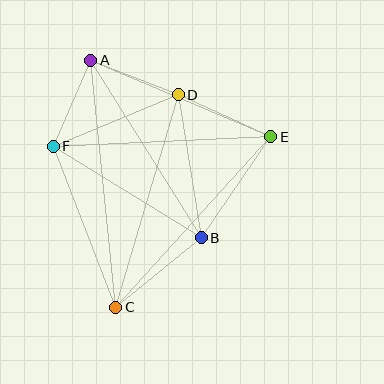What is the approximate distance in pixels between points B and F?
The distance between B and F is approximately 174 pixels.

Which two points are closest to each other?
Points A and D are closest to each other.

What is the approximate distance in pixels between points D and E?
The distance between D and E is approximately 102 pixels.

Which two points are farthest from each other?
Points A and C are farthest from each other.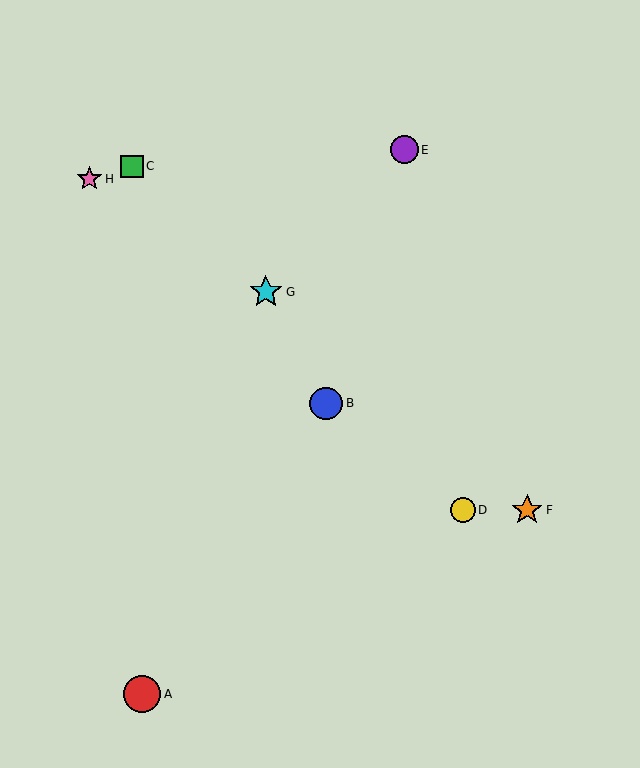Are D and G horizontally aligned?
No, D is at y≈510 and G is at y≈292.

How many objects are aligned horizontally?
2 objects (D, F) are aligned horizontally.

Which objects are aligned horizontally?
Objects D, F are aligned horizontally.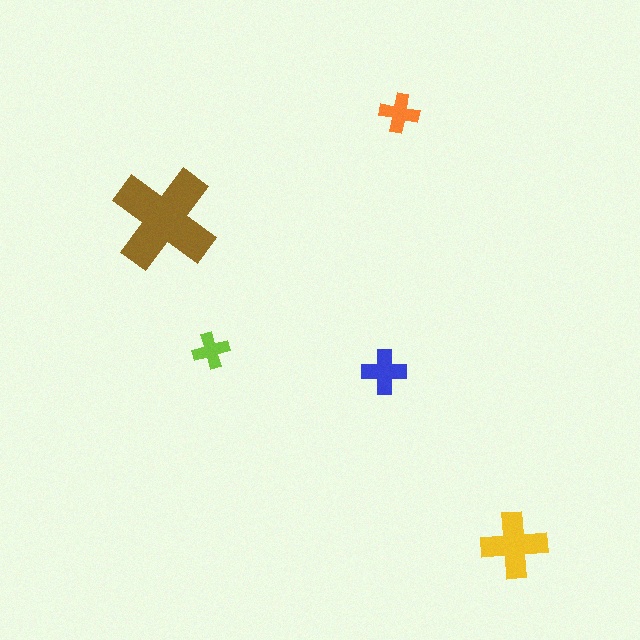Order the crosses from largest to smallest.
the brown one, the yellow one, the blue one, the orange one, the lime one.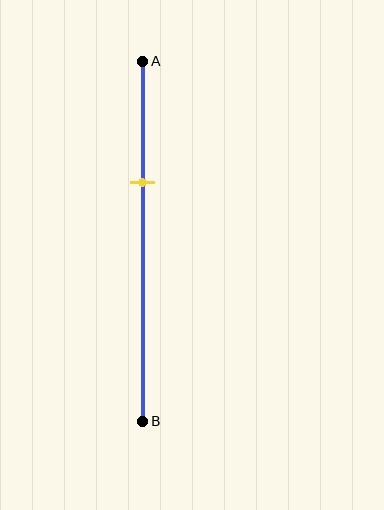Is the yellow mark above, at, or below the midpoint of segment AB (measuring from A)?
The yellow mark is above the midpoint of segment AB.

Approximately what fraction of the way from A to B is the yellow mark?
The yellow mark is approximately 35% of the way from A to B.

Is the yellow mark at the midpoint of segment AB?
No, the mark is at about 35% from A, not at the 50% midpoint.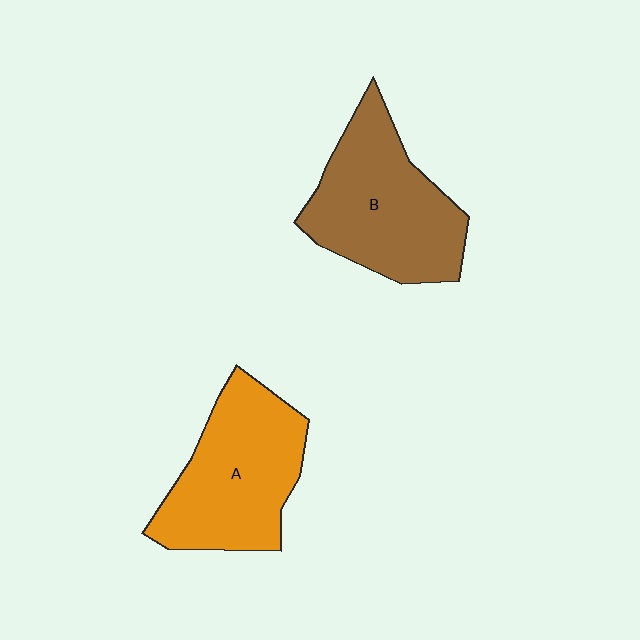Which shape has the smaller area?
Shape A (orange).